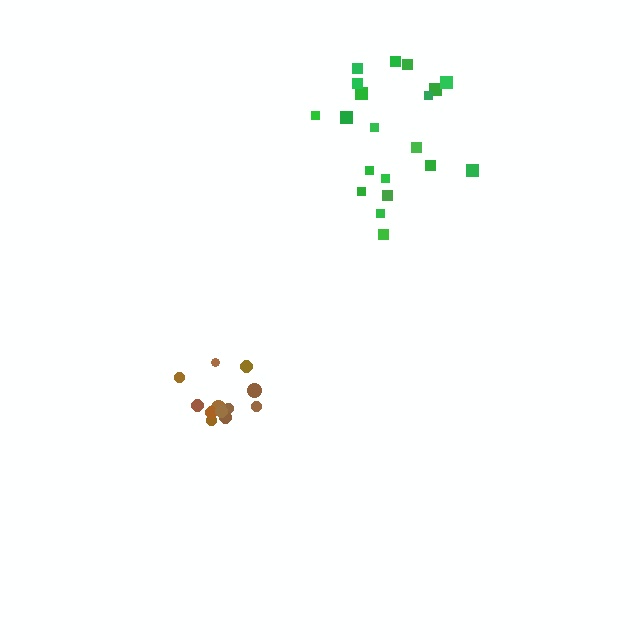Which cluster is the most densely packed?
Brown.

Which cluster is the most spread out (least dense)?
Green.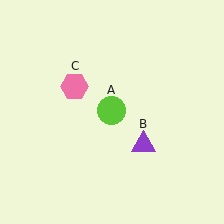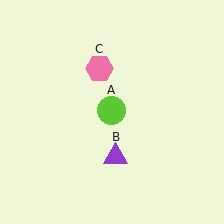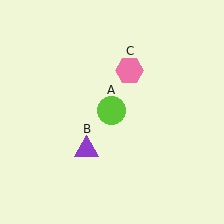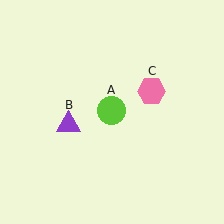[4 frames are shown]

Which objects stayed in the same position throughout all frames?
Lime circle (object A) remained stationary.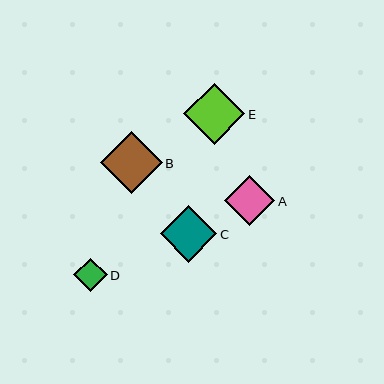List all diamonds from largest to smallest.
From largest to smallest: B, E, C, A, D.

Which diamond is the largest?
Diamond B is the largest with a size of approximately 62 pixels.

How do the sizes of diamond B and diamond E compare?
Diamond B and diamond E are approximately the same size.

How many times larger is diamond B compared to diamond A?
Diamond B is approximately 1.2 times the size of diamond A.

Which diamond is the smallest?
Diamond D is the smallest with a size of approximately 33 pixels.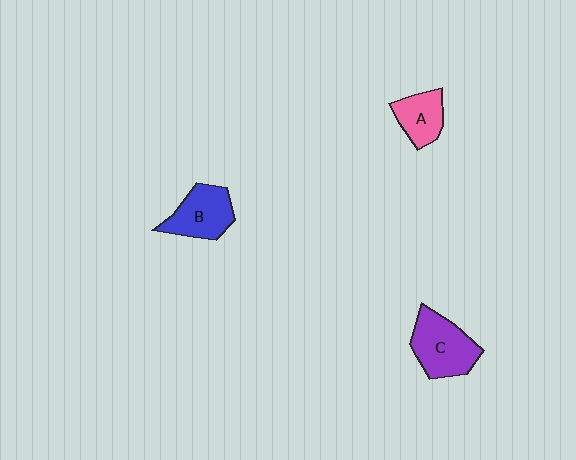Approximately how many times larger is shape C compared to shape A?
Approximately 1.5 times.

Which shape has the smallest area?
Shape A (pink).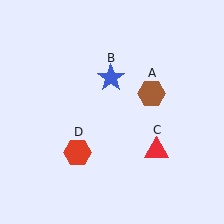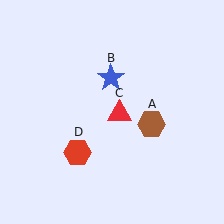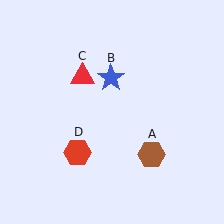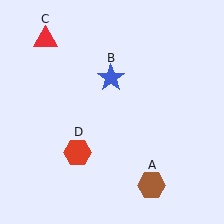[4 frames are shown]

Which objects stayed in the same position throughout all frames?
Blue star (object B) and red hexagon (object D) remained stationary.